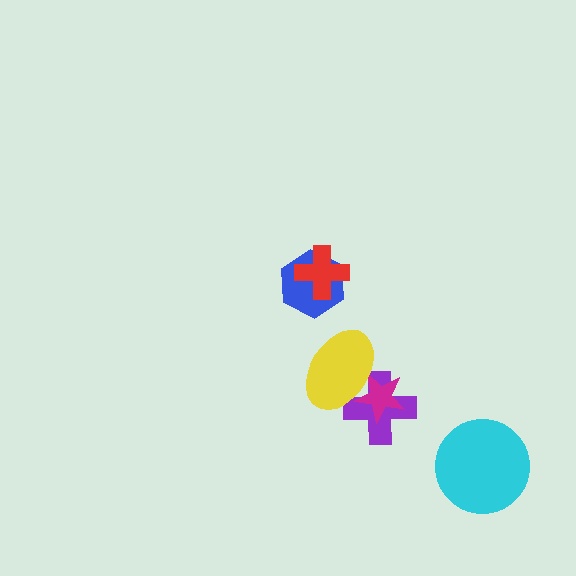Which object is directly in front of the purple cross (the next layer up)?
The magenta star is directly in front of the purple cross.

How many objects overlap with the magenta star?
2 objects overlap with the magenta star.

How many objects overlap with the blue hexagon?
1 object overlaps with the blue hexagon.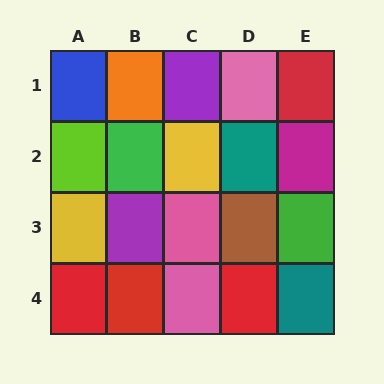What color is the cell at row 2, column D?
Teal.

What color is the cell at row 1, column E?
Red.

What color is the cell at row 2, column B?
Green.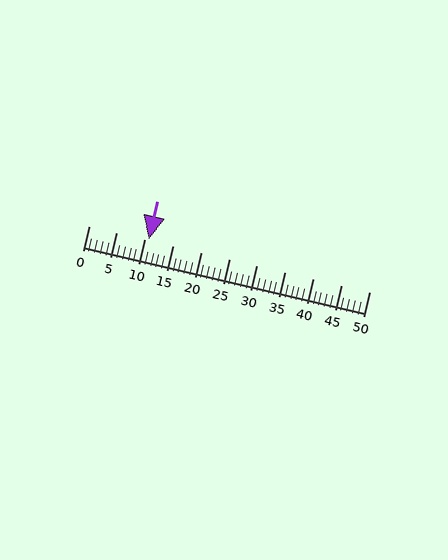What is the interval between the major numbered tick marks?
The major tick marks are spaced 5 units apart.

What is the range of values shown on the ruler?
The ruler shows values from 0 to 50.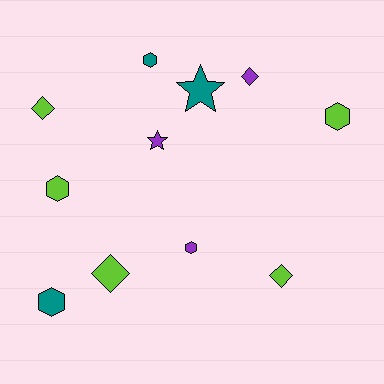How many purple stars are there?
There is 1 purple star.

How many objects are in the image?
There are 11 objects.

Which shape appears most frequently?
Hexagon, with 5 objects.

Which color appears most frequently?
Lime, with 5 objects.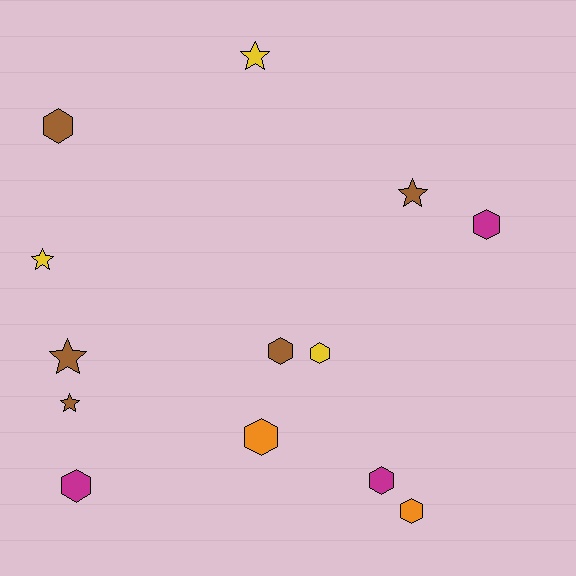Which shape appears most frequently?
Hexagon, with 8 objects.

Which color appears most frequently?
Brown, with 5 objects.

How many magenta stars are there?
There are no magenta stars.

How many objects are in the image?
There are 13 objects.